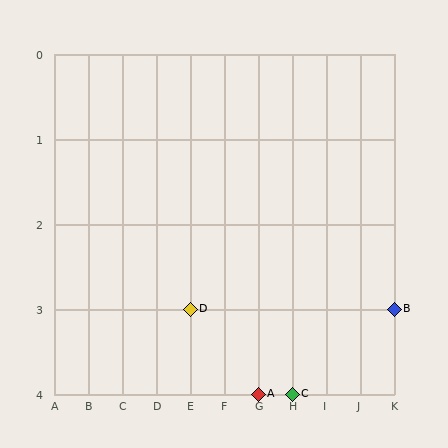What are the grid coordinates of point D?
Point D is at grid coordinates (E, 3).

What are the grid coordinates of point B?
Point B is at grid coordinates (K, 3).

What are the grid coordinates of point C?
Point C is at grid coordinates (H, 4).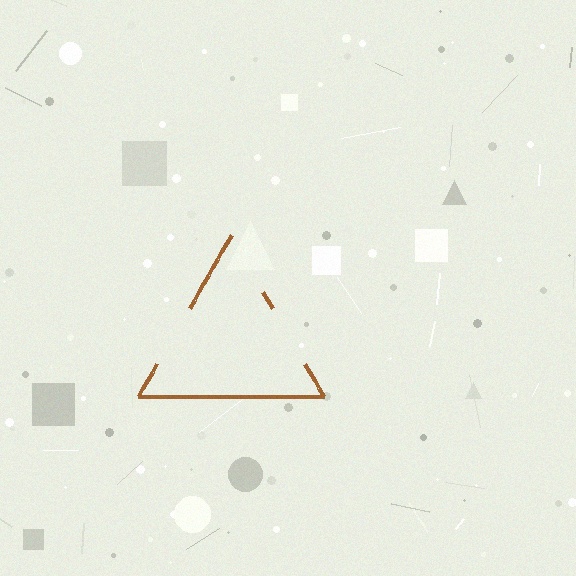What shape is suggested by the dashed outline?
The dashed outline suggests a triangle.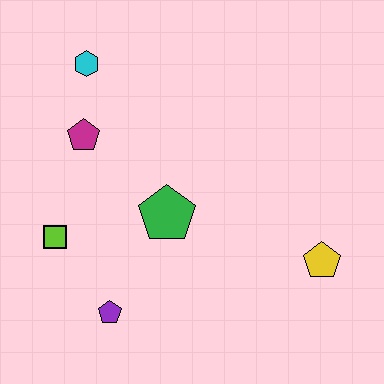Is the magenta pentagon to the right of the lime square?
Yes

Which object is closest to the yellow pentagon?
The green pentagon is closest to the yellow pentagon.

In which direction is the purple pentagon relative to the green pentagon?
The purple pentagon is below the green pentagon.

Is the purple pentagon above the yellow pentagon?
No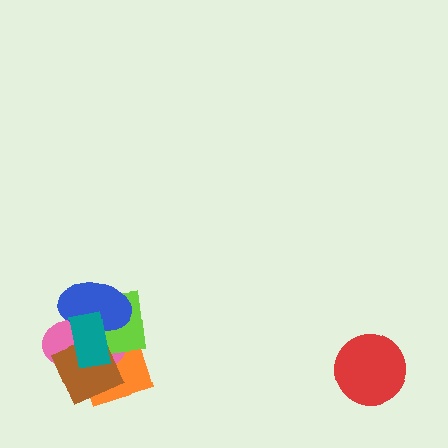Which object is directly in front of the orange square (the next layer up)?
The pink ellipse is directly in front of the orange square.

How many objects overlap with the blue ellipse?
3 objects overlap with the blue ellipse.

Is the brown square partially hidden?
Yes, it is partially covered by another shape.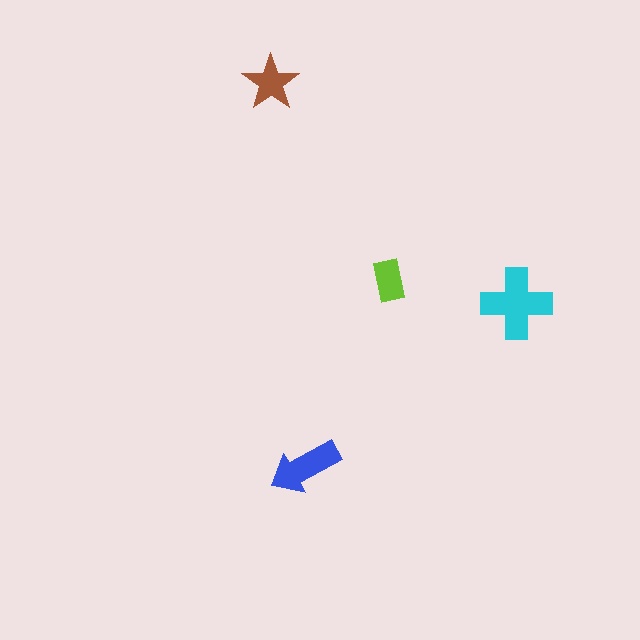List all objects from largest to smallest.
The cyan cross, the blue arrow, the brown star, the lime rectangle.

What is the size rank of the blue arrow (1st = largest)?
2nd.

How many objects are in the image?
There are 4 objects in the image.